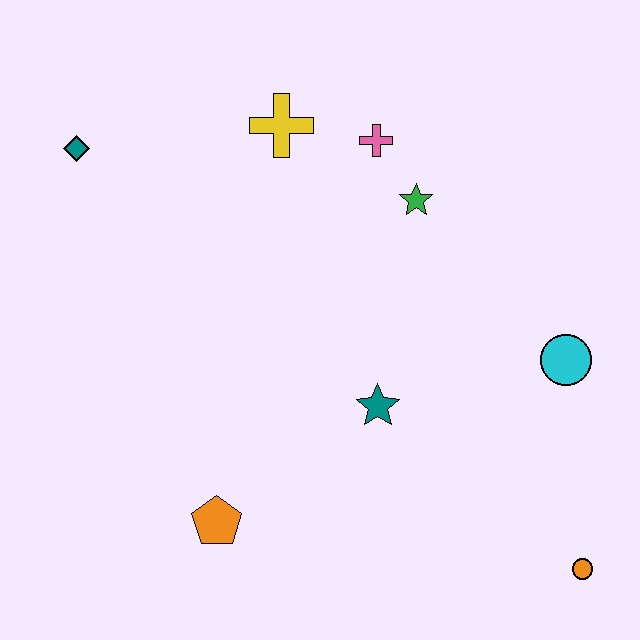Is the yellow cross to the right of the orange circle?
No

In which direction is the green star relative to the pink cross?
The green star is below the pink cross.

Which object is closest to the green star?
The pink cross is closest to the green star.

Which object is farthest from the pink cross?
The orange circle is farthest from the pink cross.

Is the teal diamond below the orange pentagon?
No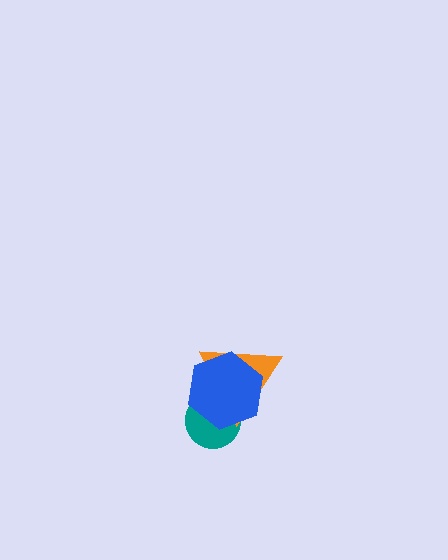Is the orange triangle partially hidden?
Yes, it is partially covered by another shape.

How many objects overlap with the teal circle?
2 objects overlap with the teal circle.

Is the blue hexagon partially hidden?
No, no other shape covers it.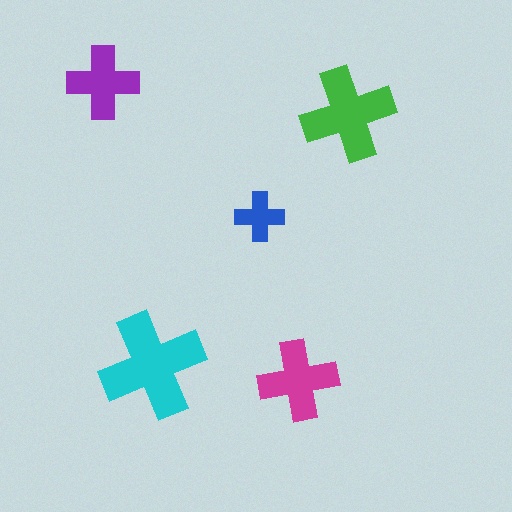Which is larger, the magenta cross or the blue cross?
The magenta one.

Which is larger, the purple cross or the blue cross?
The purple one.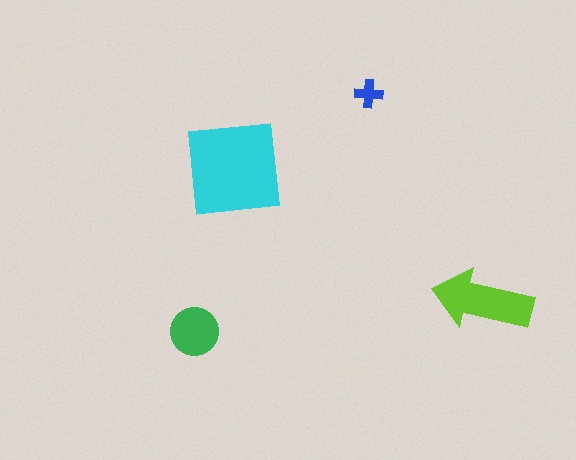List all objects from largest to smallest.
The cyan square, the lime arrow, the green circle, the blue cross.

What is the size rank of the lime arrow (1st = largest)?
2nd.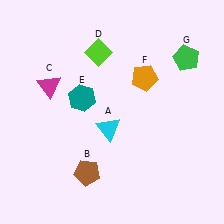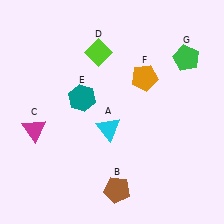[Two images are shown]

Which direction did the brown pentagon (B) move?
The brown pentagon (B) moved right.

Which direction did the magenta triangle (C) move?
The magenta triangle (C) moved down.